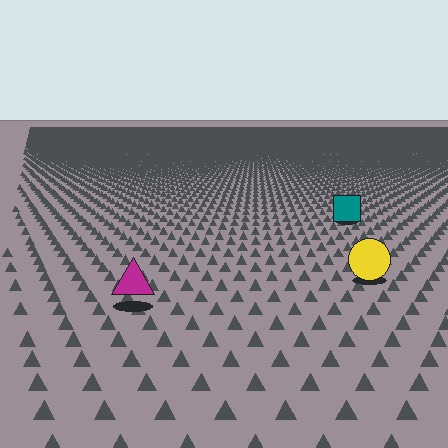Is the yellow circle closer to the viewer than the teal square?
Yes. The yellow circle is closer — you can tell from the texture gradient: the ground texture is coarser near it.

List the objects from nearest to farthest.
From nearest to farthest: the magenta triangle, the yellow circle, the teal square.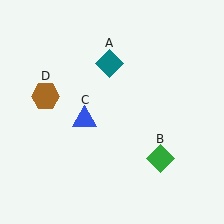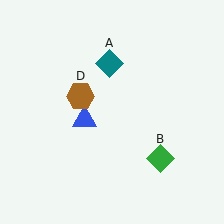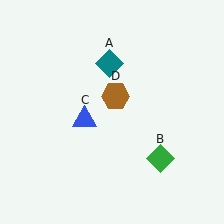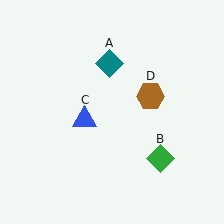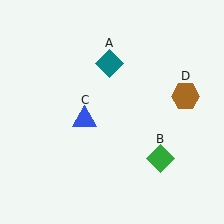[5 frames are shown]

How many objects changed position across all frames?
1 object changed position: brown hexagon (object D).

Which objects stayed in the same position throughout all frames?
Teal diamond (object A) and green diamond (object B) and blue triangle (object C) remained stationary.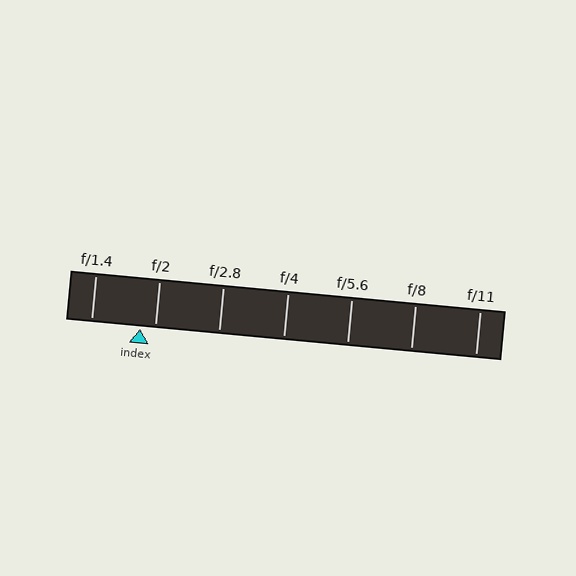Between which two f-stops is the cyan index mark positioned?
The index mark is between f/1.4 and f/2.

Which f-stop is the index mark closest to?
The index mark is closest to f/2.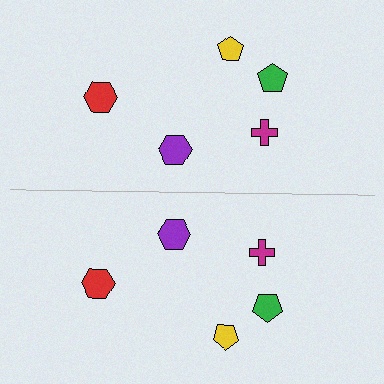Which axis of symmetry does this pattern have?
The pattern has a horizontal axis of symmetry running through the center of the image.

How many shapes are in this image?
There are 10 shapes in this image.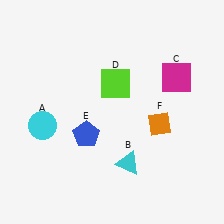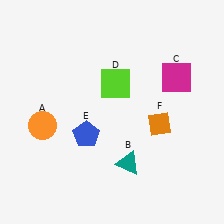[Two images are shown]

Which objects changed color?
A changed from cyan to orange. B changed from cyan to teal.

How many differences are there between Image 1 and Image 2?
There are 2 differences between the two images.